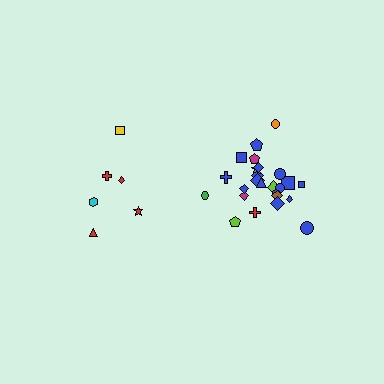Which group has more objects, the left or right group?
The right group.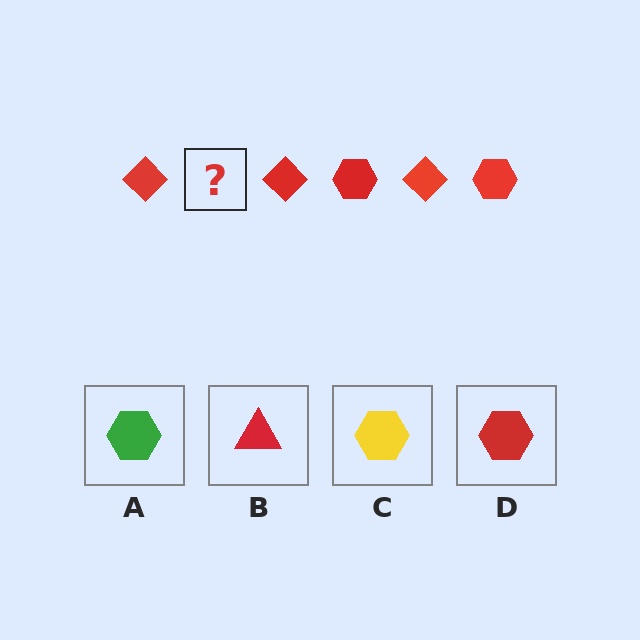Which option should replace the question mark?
Option D.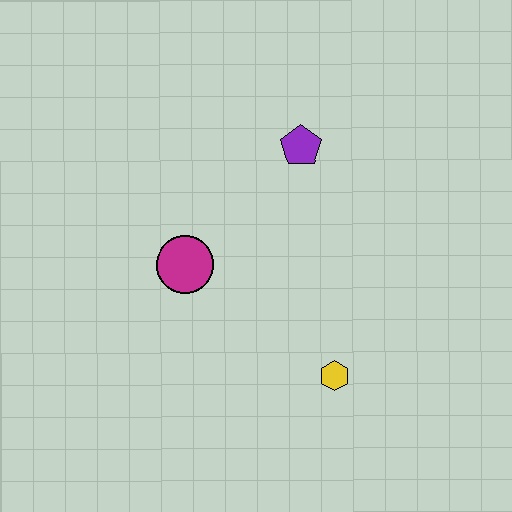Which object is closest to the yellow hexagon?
The magenta circle is closest to the yellow hexagon.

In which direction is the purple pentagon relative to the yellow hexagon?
The purple pentagon is above the yellow hexagon.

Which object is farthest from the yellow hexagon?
The purple pentagon is farthest from the yellow hexagon.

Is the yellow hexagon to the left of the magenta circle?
No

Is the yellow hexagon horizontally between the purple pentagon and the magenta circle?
No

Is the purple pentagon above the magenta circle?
Yes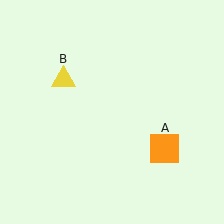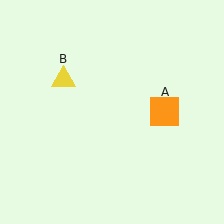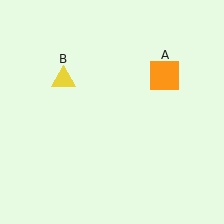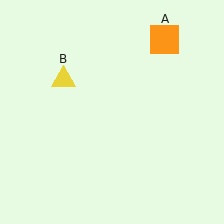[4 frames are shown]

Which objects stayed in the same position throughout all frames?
Yellow triangle (object B) remained stationary.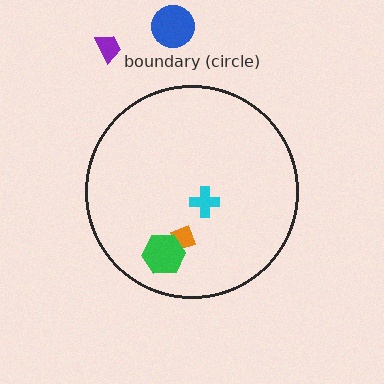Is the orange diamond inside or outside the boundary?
Inside.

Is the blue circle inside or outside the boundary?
Outside.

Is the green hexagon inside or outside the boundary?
Inside.